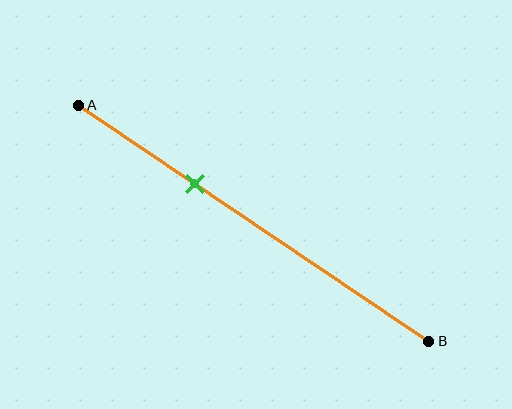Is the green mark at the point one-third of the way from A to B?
Yes, the mark is approximately at the one-third point.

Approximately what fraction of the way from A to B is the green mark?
The green mark is approximately 35% of the way from A to B.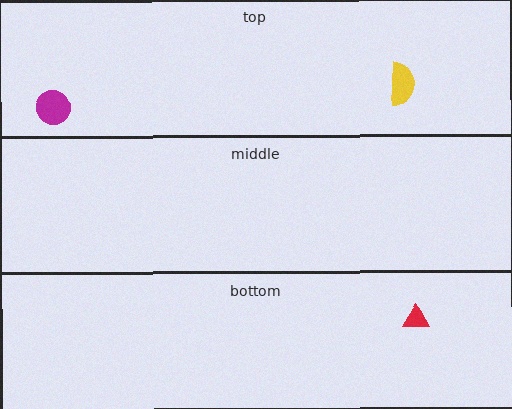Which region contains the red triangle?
The bottom region.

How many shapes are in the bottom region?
1.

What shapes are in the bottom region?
The red triangle.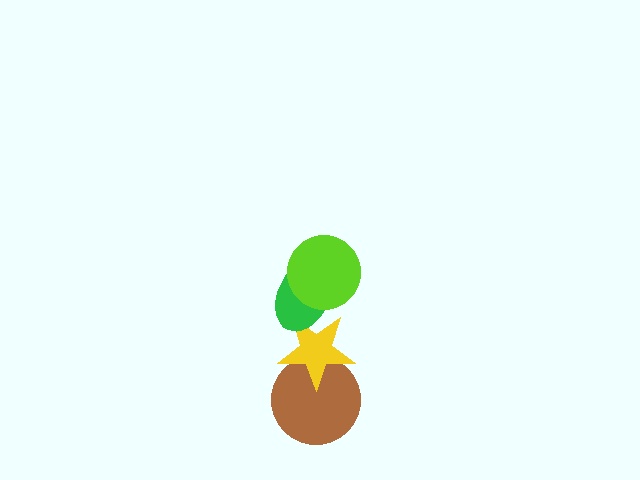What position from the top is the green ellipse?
The green ellipse is 2nd from the top.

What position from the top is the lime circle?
The lime circle is 1st from the top.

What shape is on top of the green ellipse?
The lime circle is on top of the green ellipse.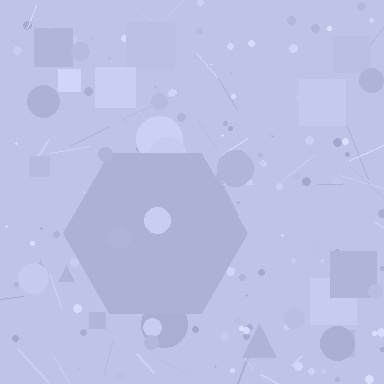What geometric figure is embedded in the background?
A hexagon is embedded in the background.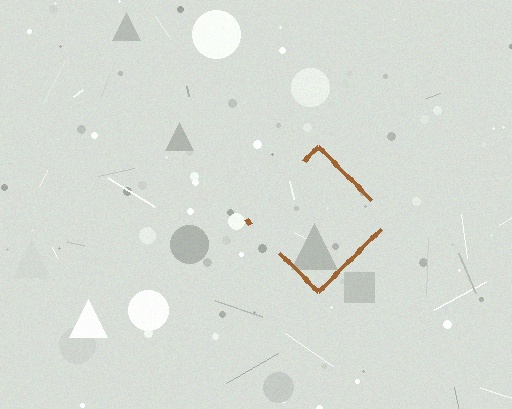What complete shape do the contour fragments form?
The contour fragments form a diamond.